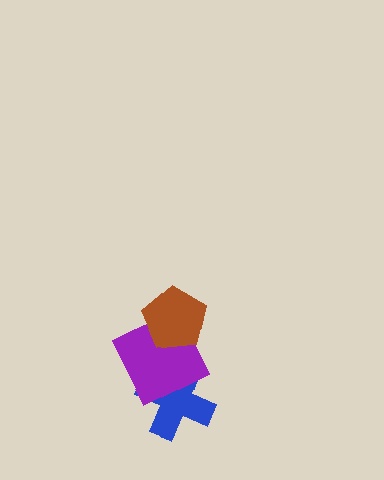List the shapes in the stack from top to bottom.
From top to bottom: the brown pentagon, the purple square, the blue cross.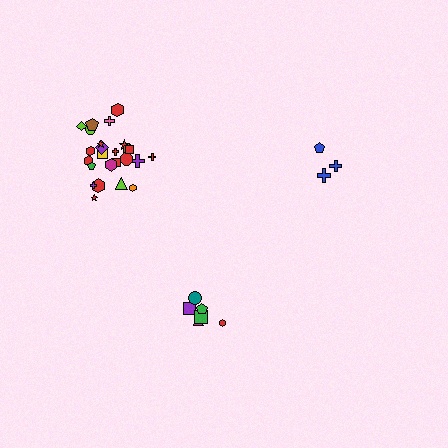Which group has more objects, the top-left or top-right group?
The top-left group.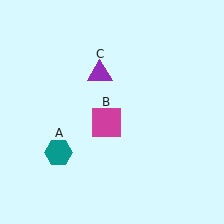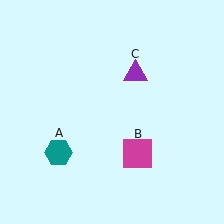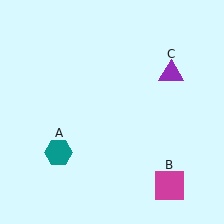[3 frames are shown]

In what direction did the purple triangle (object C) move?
The purple triangle (object C) moved right.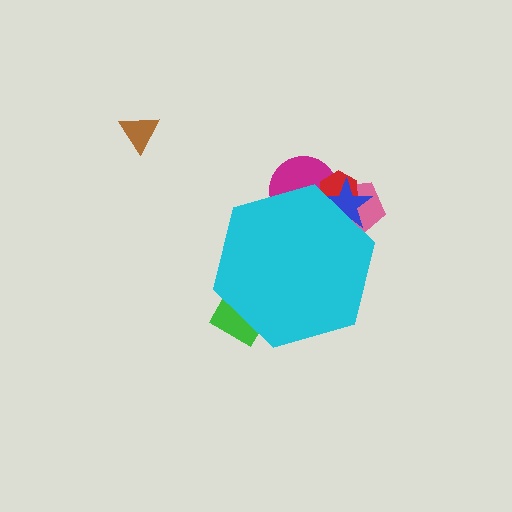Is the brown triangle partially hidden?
No, the brown triangle is fully visible.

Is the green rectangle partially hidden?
Yes, the green rectangle is partially hidden behind the cyan hexagon.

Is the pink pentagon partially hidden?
Yes, the pink pentagon is partially hidden behind the cyan hexagon.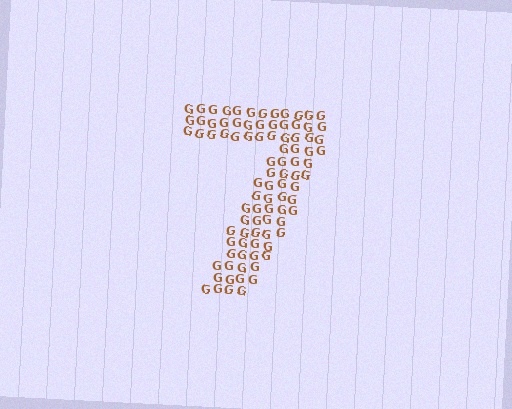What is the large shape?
The large shape is the digit 7.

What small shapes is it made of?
It is made of small letter G's.